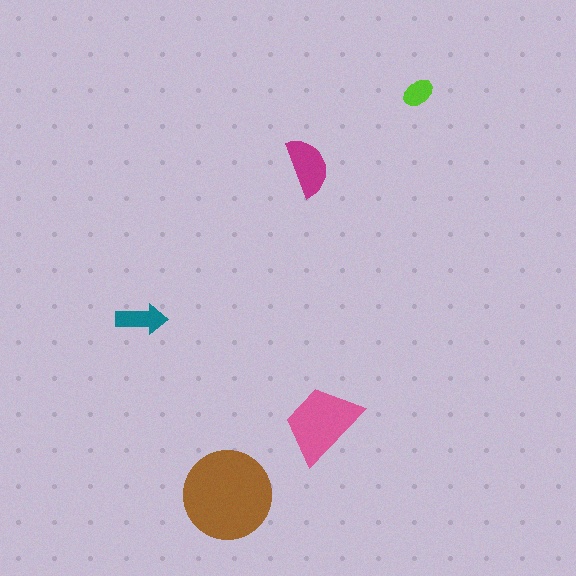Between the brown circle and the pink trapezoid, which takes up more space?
The brown circle.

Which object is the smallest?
The lime ellipse.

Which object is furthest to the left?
The teal arrow is leftmost.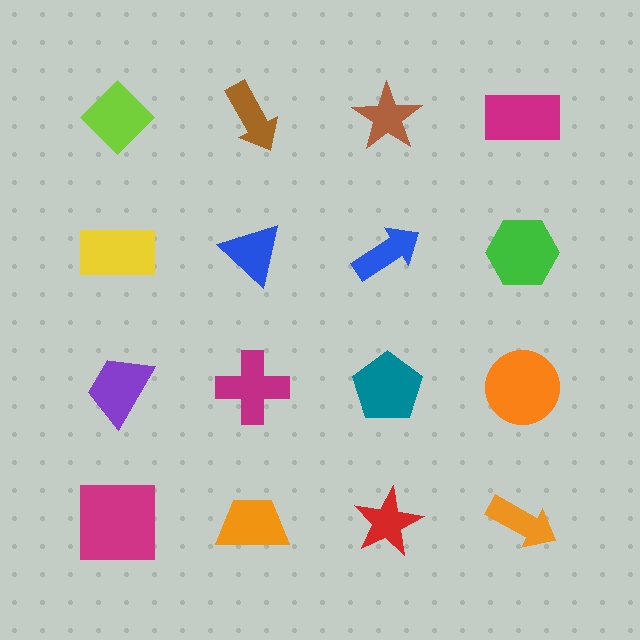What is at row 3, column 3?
A teal pentagon.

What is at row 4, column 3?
A red star.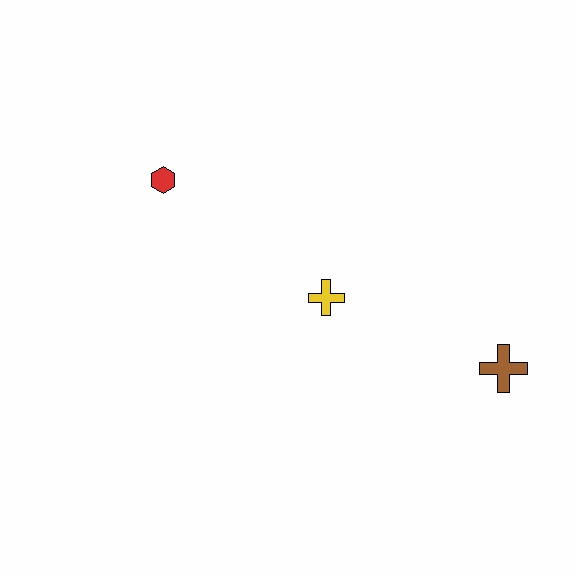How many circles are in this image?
There are no circles.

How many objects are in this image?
There are 3 objects.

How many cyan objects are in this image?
There are no cyan objects.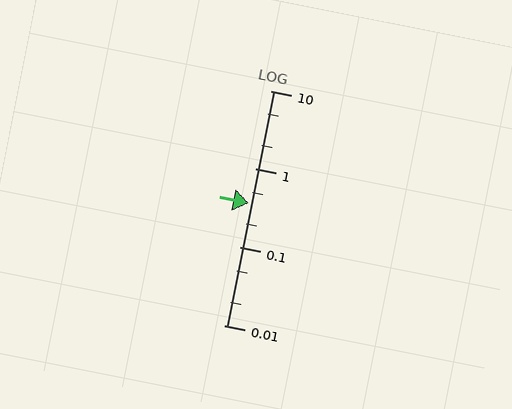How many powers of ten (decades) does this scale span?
The scale spans 3 decades, from 0.01 to 10.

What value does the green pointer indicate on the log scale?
The pointer indicates approximately 0.37.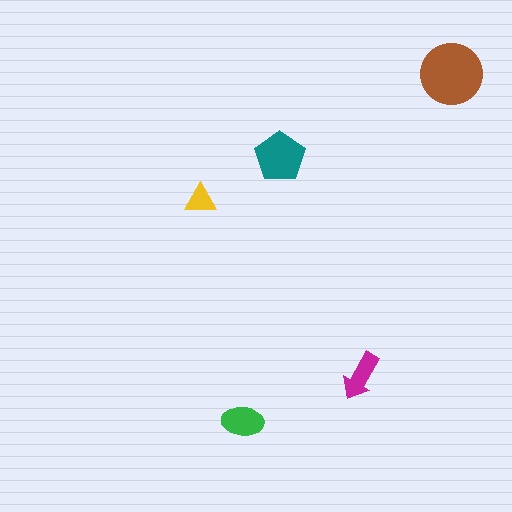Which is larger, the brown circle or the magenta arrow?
The brown circle.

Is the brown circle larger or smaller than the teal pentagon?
Larger.